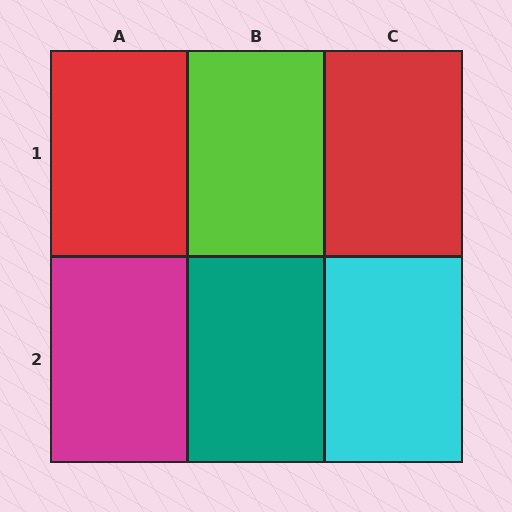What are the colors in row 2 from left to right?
Magenta, teal, cyan.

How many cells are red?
2 cells are red.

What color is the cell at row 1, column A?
Red.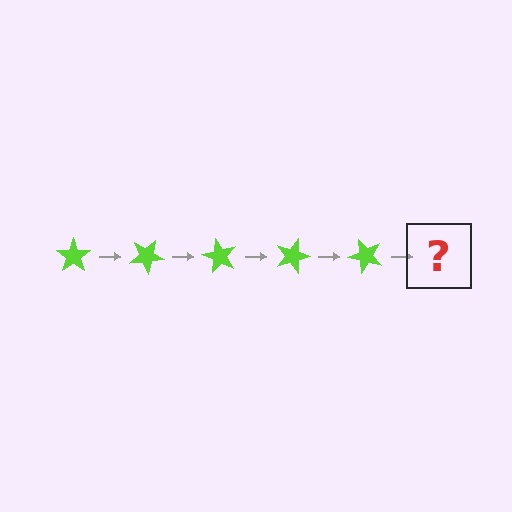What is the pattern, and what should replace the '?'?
The pattern is that the star rotates 30 degrees each step. The '?' should be a lime star rotated 150 degrees.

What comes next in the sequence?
The next element should be a lime star rotated 150 degrees.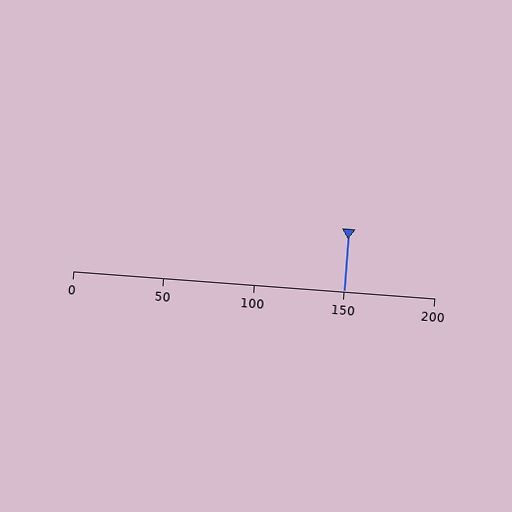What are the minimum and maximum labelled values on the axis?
The axis runs from 0 to 200.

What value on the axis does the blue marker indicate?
The marker indicates approximately 150.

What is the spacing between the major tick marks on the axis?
The major ticks are spaced 50 apart.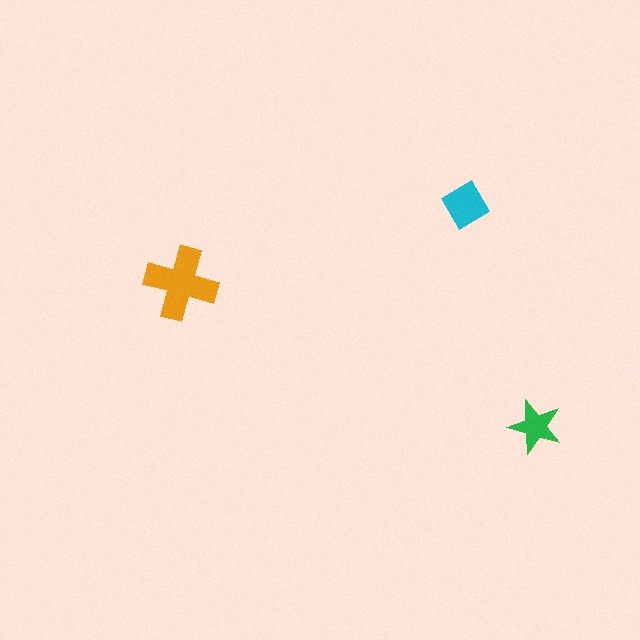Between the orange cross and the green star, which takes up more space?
The orange cross.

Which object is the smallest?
The green star.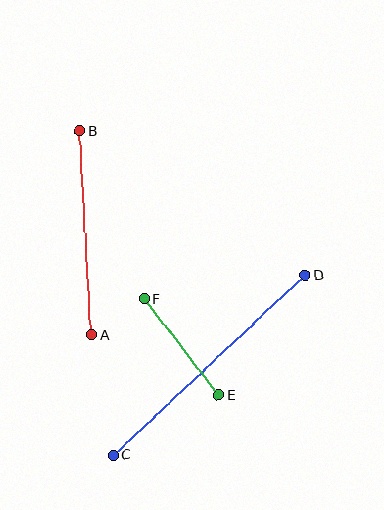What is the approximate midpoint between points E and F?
The midpoint is at approximately (182, 347) pixels.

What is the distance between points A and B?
The distance is approximately 204 pixels.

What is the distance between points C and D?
The distance is approximately 263 pixels.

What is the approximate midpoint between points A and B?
The midpoint is at approximately (86, 233) pixels.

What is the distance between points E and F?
The distance is approximately 122 pixels.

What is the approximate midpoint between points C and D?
The midpoint is at approximately (209, 365) pixels.